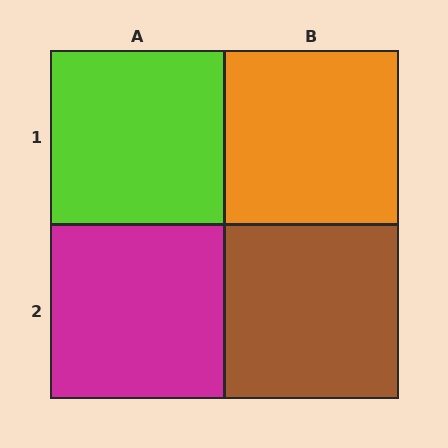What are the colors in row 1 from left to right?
Lime, orange.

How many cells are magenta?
1 cell is magenta.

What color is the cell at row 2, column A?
Magenta.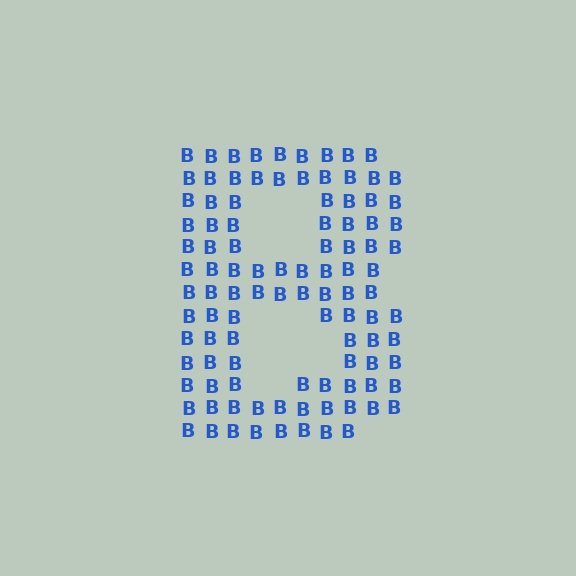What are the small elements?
The small elements are letter B's.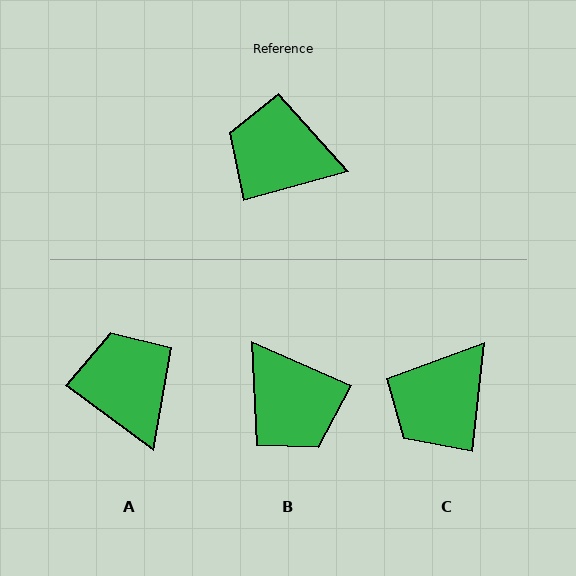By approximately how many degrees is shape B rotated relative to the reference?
Approximately 140 degrees counter-clockwise.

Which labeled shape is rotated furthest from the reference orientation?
B, about 140 degrees away.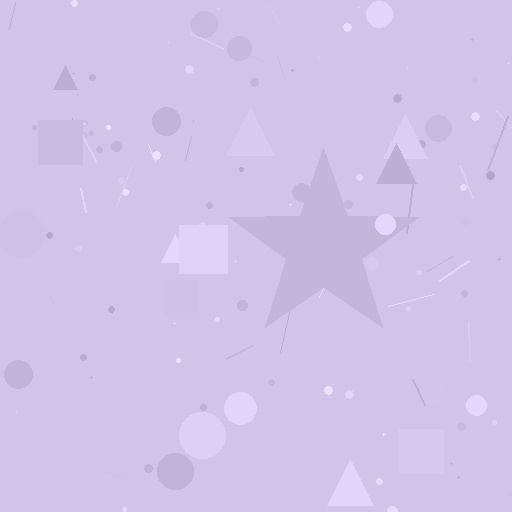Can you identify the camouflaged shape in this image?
The camouflaged shape is a star.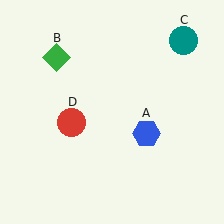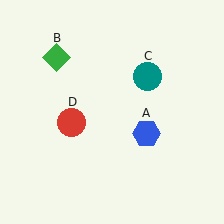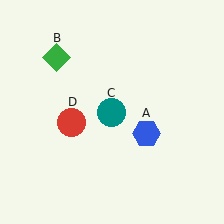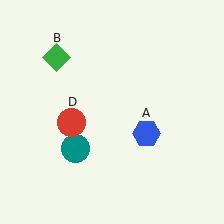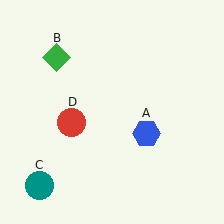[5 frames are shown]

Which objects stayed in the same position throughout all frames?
Blue hexagon (object A) and green diamond (object B) and red circle (object D) remained stationary.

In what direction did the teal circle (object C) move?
The teal circle (object C) moved down and to the left.